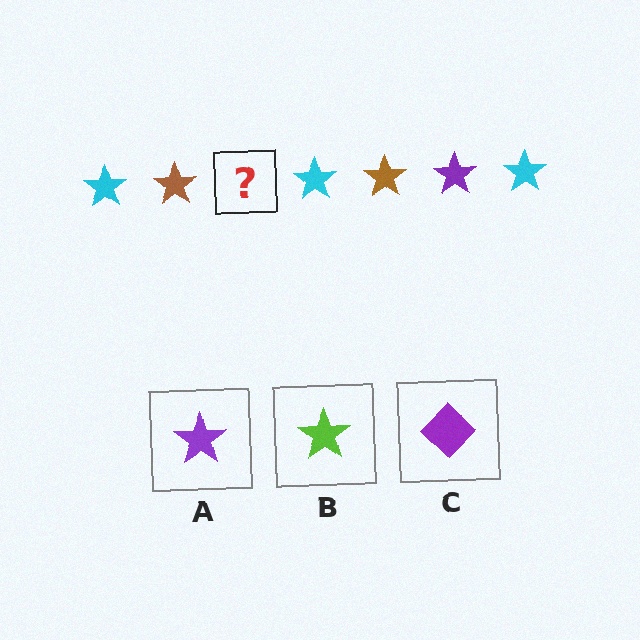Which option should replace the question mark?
Option A.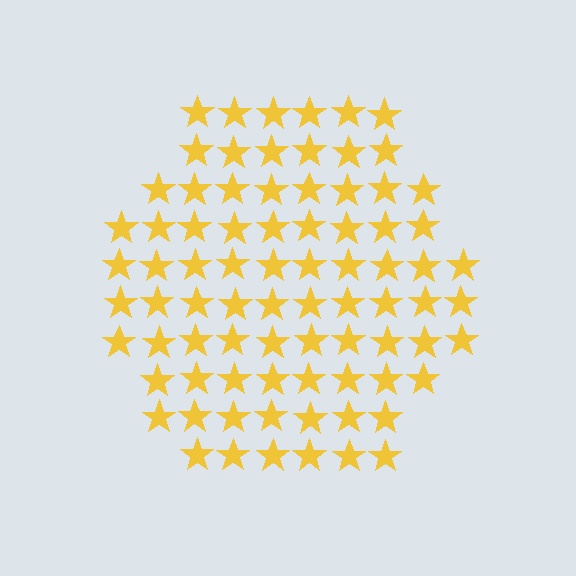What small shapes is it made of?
It is made of small stars.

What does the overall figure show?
The overall figure shows a hexagon.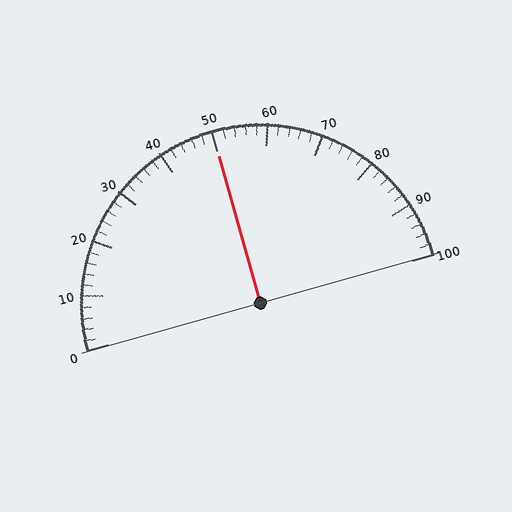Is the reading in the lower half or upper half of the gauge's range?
The reading is in the upper half of the range (0 to 100).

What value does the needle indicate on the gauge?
The needle indicates approximately 50.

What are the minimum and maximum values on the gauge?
The gauge ranges from 0 to 100.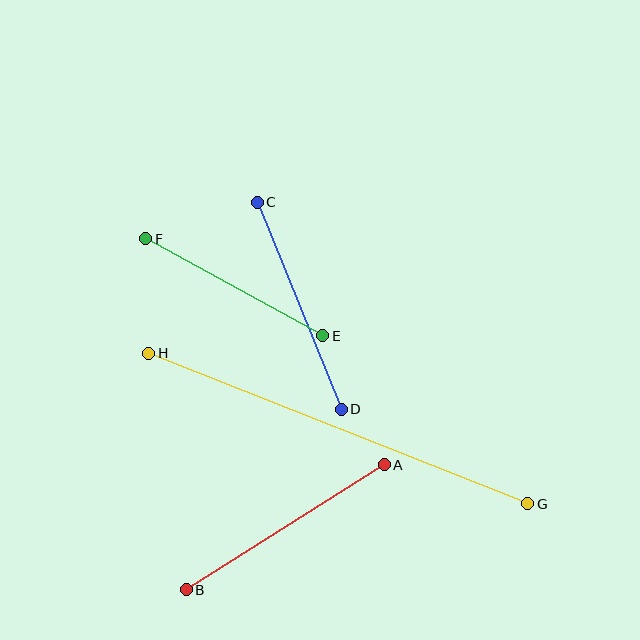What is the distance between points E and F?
The distance is approximately 202 pixels.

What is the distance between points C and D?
The distance is approximately 223 pixels.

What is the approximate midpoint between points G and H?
The midpoint is at approximately (338, 428) pixels.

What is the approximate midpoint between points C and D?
The midpoint is at approximately (299, 306) pixels.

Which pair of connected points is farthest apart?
Points G and H are farthest apart.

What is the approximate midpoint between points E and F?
The midpoint is at approximately (234, 287) pixels.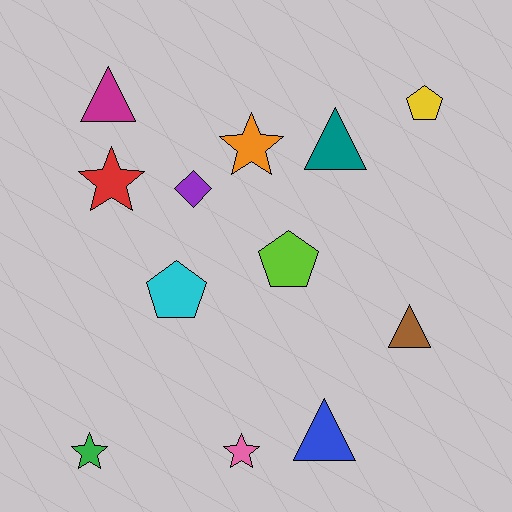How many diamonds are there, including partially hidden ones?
There is 1 diamond.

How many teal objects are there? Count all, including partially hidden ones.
There is 1 teal object.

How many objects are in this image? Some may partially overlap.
There are 12 objects.